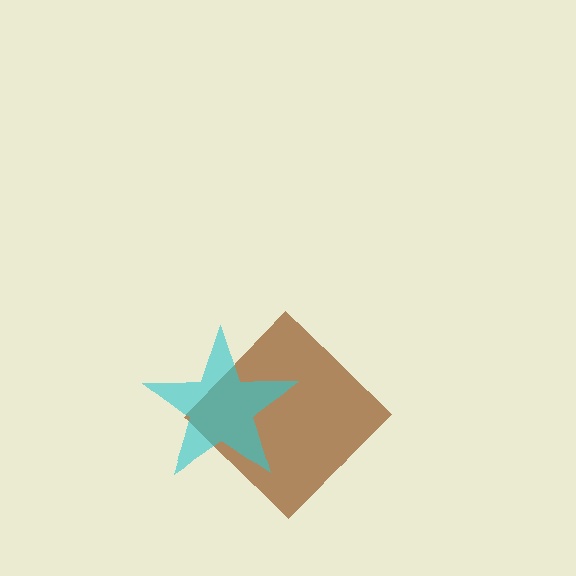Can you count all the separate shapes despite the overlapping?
Yes, there are 2 separate shapes.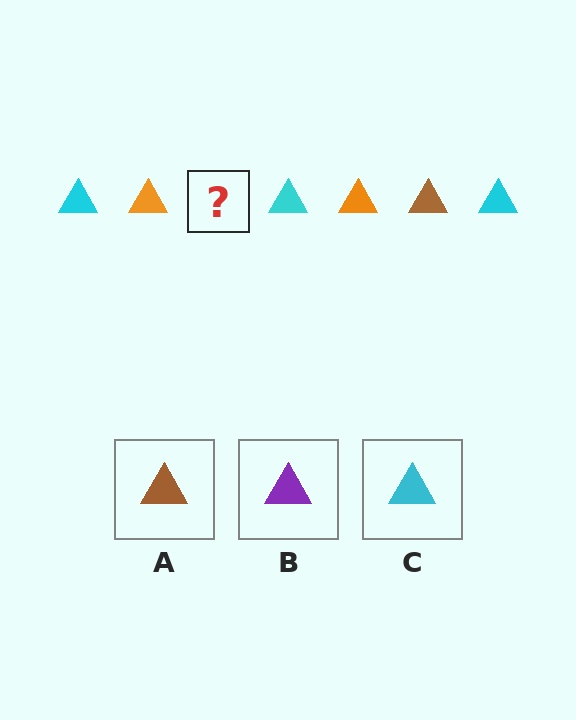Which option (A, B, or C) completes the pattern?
A.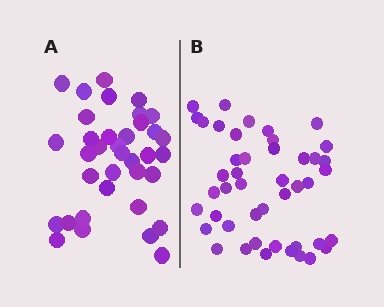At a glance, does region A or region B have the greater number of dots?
Region B (the right region) has more dots.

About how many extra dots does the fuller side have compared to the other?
Region B has roughly 8 or so more dots than region A.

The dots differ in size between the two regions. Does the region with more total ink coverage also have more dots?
No. Region A has more total ink coverage because its dots are larger, but region B actually contains more individual dots. Total area can be misleading — the number of items is what matters here.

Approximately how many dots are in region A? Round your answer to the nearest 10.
About 40 dots. (The exact count is 36, which rounds to 40.)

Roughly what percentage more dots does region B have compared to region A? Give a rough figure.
About 25% more.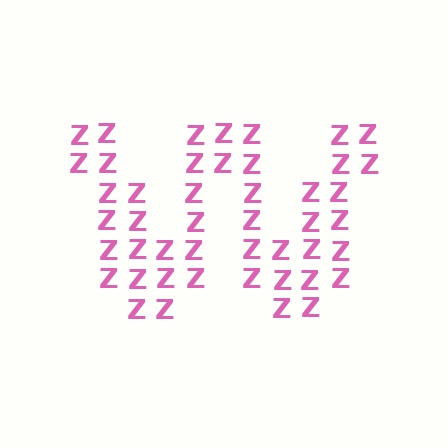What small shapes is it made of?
It is made of small letter Z's.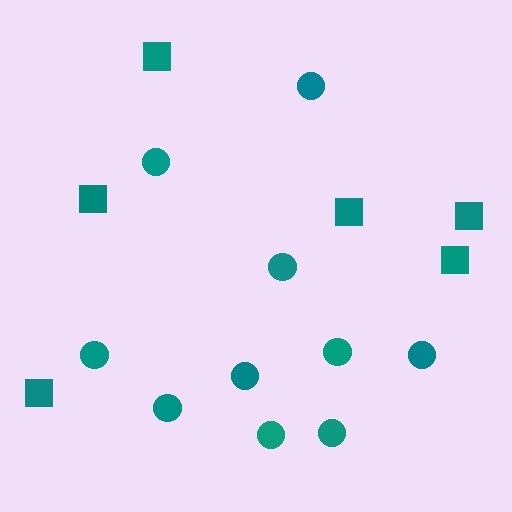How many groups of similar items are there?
There are 2 groups: one group of squares (6) and one group of circles (10).